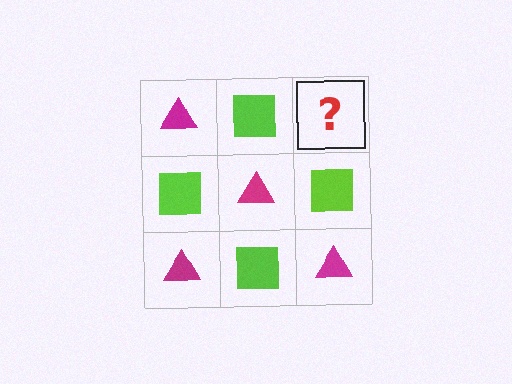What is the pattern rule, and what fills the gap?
The rule is that it alternates magenta triangle and lime square in a checkerboard pattern. The gap should be filled with a magenta triangle.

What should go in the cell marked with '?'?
The missing cell should contain a magenta triangle.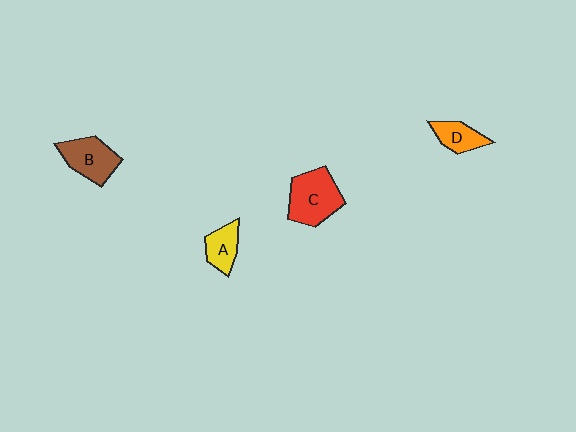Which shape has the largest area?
Shape C (red).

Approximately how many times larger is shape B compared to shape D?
Approximately 1.6 times.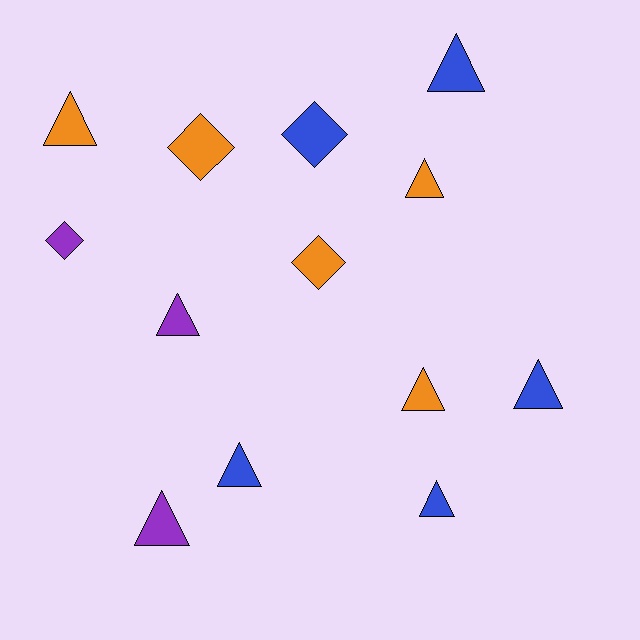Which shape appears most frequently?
Triangle, with 9 objects.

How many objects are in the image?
There are 13 objects.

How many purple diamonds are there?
There is 1 purple diamond.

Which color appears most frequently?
Orange, with 5 objects.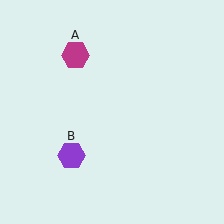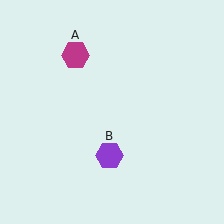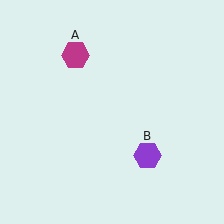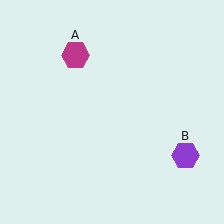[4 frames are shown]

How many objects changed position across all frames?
1 object changed position: purple hexagon (object B).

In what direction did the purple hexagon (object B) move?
The purple hexagon (object B) moved right.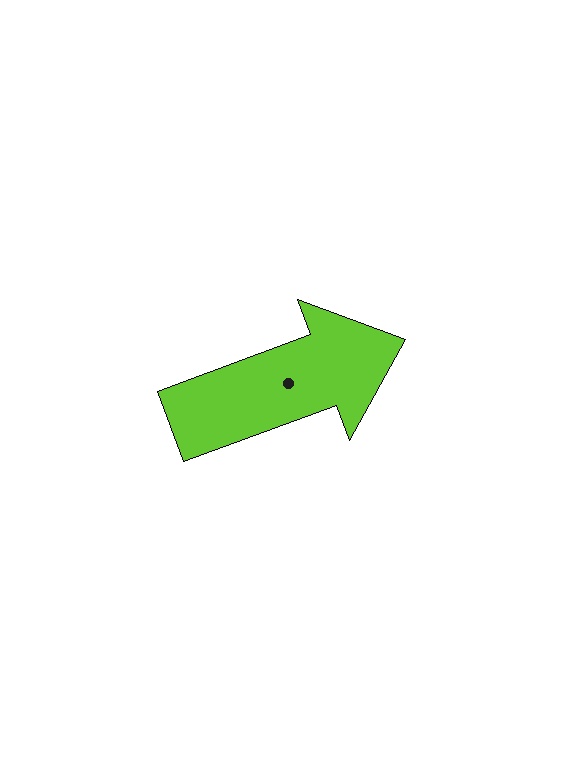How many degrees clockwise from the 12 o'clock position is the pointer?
Approximately 70 degrees.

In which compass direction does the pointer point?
East.